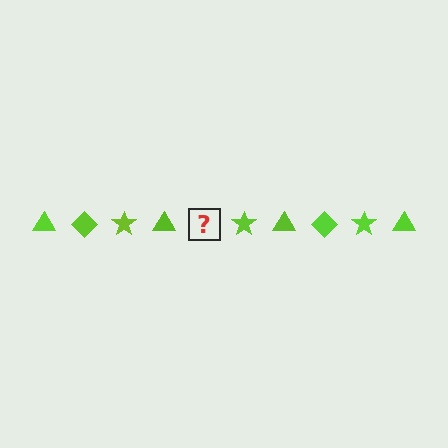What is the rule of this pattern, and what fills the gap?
The rule is that the pattern cycles through triangle, diamond, star shapes in lime. The gap should be filled with a lime diamond.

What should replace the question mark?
The question mark should be replaced with a lime diamond.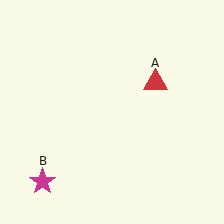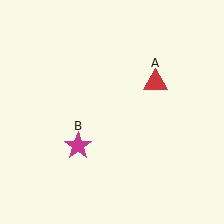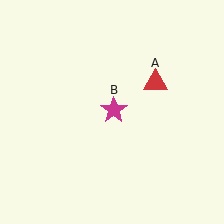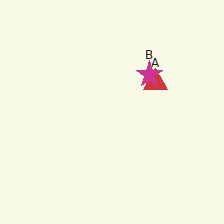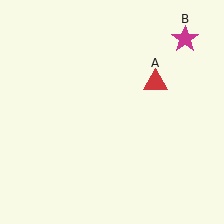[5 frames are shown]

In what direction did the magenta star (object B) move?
The magenta star (object B) moved up and to the right.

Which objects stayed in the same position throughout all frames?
Red triangle (object A) remained stationary.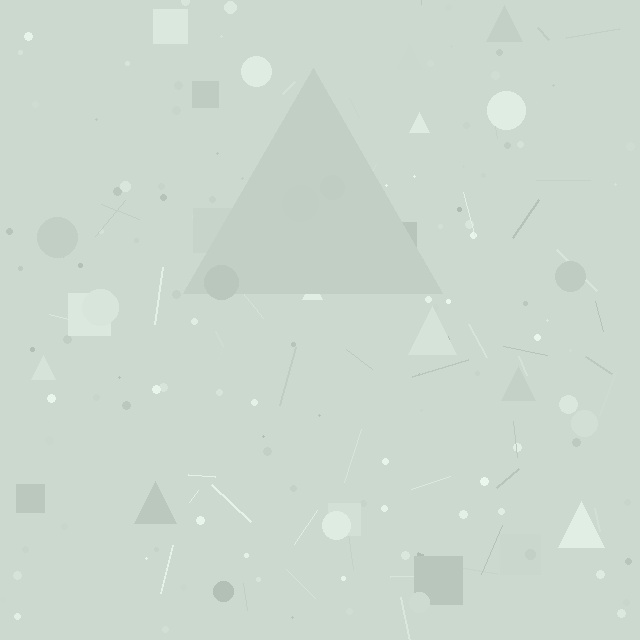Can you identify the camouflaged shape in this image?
The camouflaged shape is a triangle.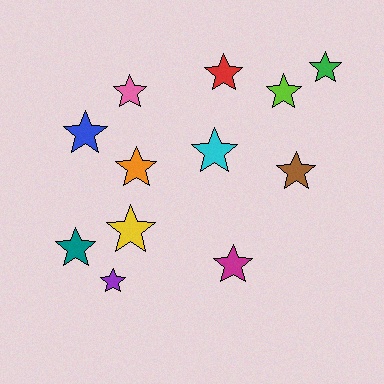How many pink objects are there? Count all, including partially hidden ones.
There is 1 pink object.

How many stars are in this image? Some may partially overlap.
There are 12 stars.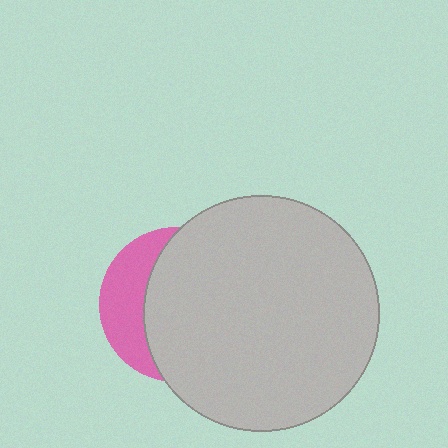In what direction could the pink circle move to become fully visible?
The pink circle could move left. That would shift it out from behind the light gray circle entirely.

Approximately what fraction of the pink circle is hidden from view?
Roughly 70% of the pink circle is hidden behind the light gray circle.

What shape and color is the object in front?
The object in front is a light gray circle.